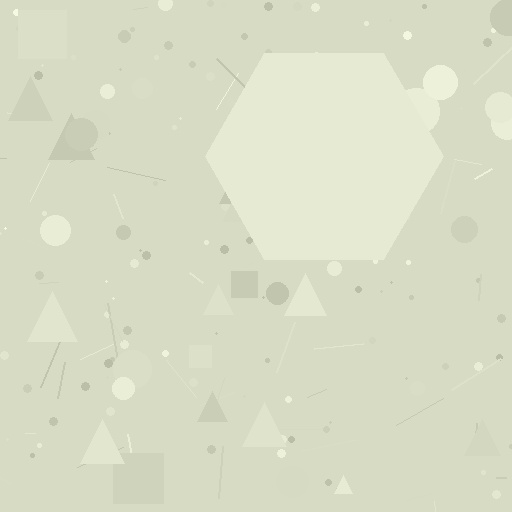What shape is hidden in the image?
A hexagon is hidden in the image.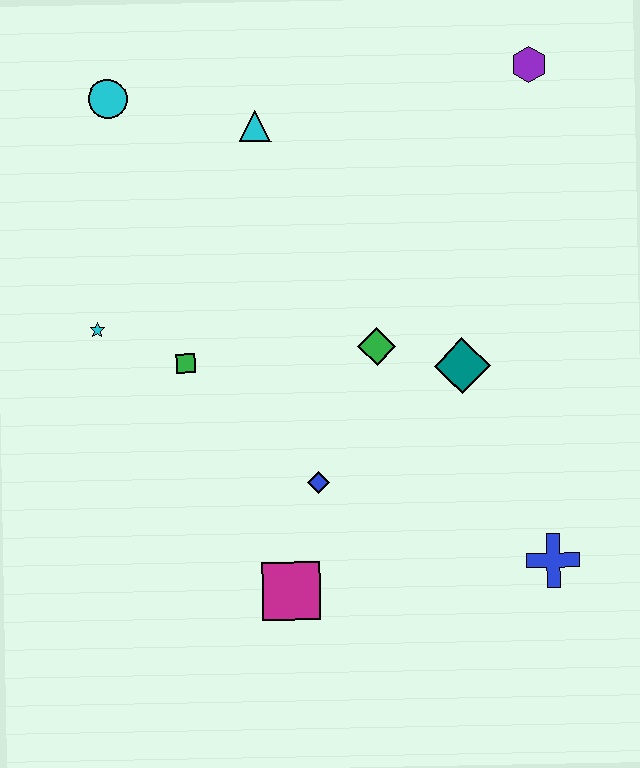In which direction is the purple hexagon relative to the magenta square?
The purple hexagon is above the magenta square.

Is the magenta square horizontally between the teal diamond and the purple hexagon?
No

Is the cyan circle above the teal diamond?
Yes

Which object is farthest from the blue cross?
The cyan circle is farthest from the blue cross.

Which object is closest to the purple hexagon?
The cyan triangle is closest to the purple hexagon.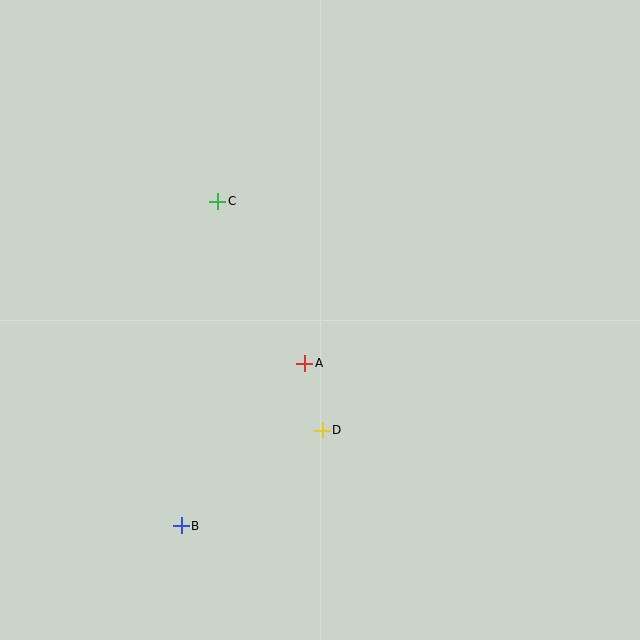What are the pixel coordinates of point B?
Point B is at (181, 526).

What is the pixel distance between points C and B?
The distance between C and B is 327 pixels.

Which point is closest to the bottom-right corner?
Point D is closest to the bottom-right corner.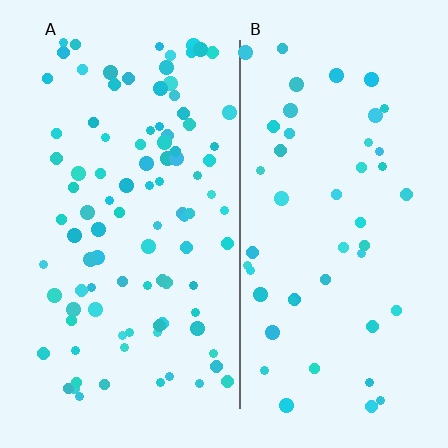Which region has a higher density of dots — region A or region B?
A (the left).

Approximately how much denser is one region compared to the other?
Approximately 2.0× — region A over region B.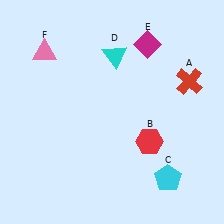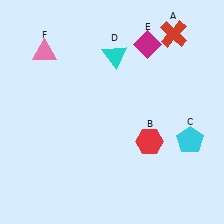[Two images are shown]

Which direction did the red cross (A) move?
The red cross (A) moved up.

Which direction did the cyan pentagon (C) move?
The cyan pentagon (C) moved up.